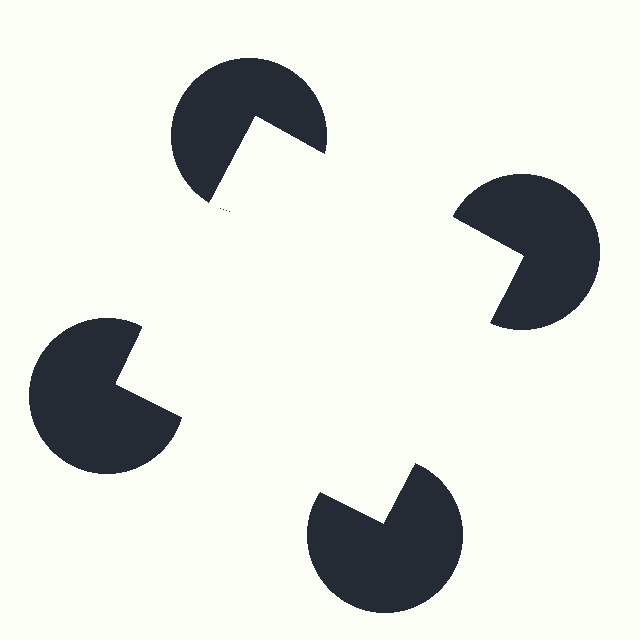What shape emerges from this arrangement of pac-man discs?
An illusory square — its edges are inferred from the aligned wedge cuts in the pac-man discs, not physically drawn.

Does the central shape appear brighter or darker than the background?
It typically appears slightly brighter than the background, even though no actual brightness change is drawn.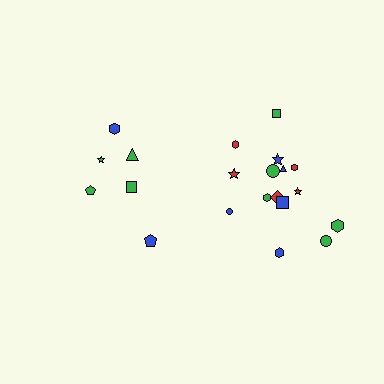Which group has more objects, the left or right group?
The right group.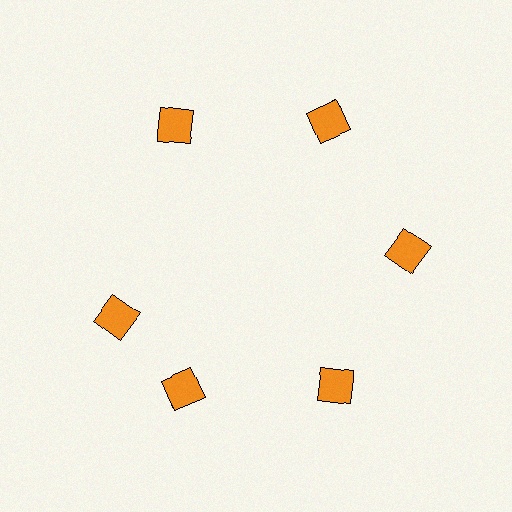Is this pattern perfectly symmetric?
No. The 6 orange squares are arranged in a ring, but one element near the 9 o'clock position is rotated out of alignment along the ring, breaking the 6-fold rotational symmetry.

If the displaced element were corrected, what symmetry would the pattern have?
It would have 6-fold rotational symmetry — the pattern would map onto itself every 60 degrees.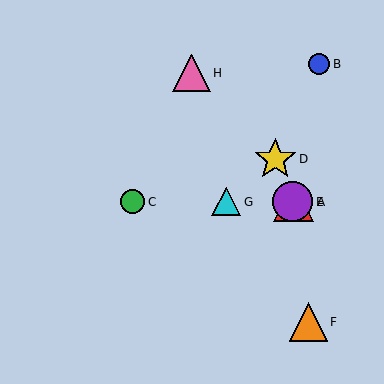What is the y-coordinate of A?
Object A is at y≈202.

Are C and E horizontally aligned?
Yes, both are at y≈202.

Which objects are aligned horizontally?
Objects A, C, E, G are aligned horizontally.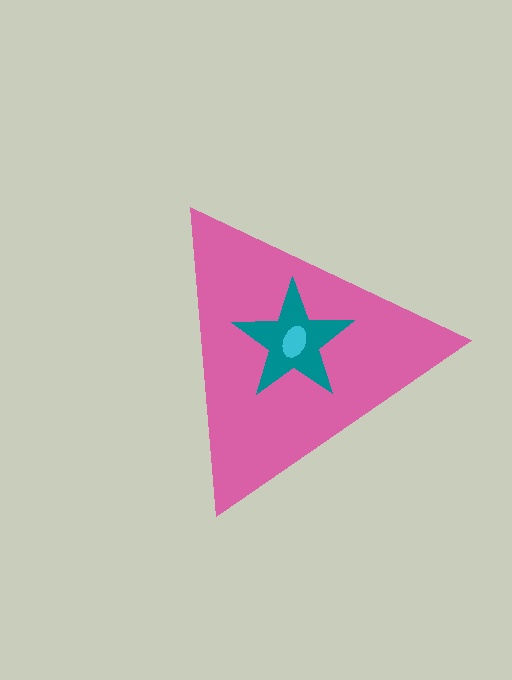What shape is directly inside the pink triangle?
The teal star.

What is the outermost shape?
The pink triangle.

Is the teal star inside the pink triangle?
Yes.